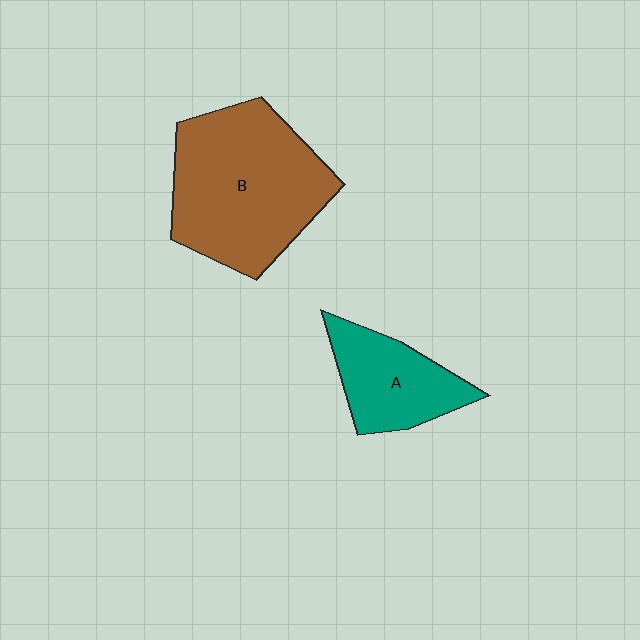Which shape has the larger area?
Shape B (brown).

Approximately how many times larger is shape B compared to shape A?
Approximately 2.0 times.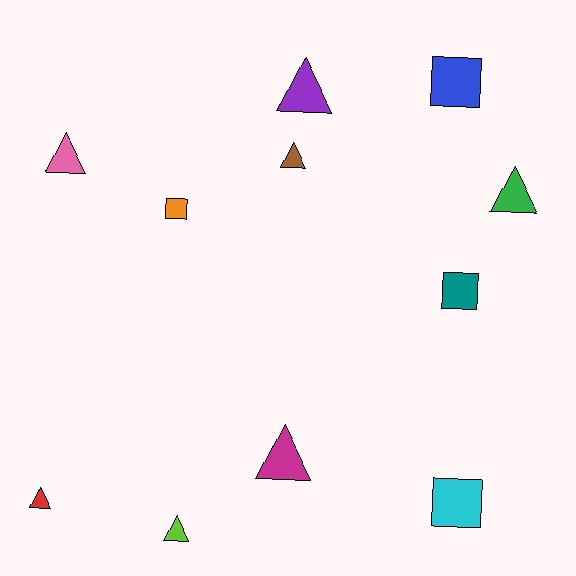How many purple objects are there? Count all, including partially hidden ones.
There is 1 purple object.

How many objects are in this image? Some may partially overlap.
There are 11 objects.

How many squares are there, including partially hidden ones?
There are 4 squares.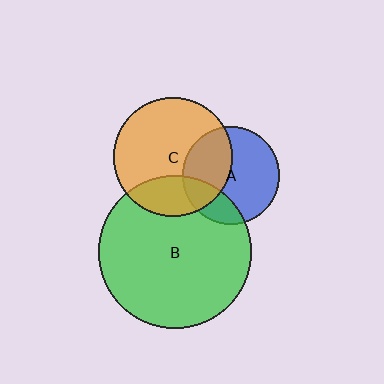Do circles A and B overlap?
Yes.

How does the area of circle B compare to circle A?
Approximately 2.5 times.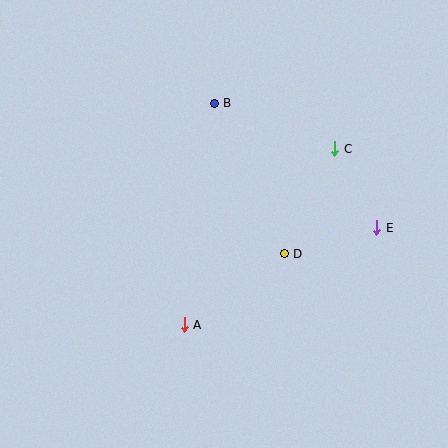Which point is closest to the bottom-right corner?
Point E is closest to the bottom-right corner.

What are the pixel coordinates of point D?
Point D is at (284, 254).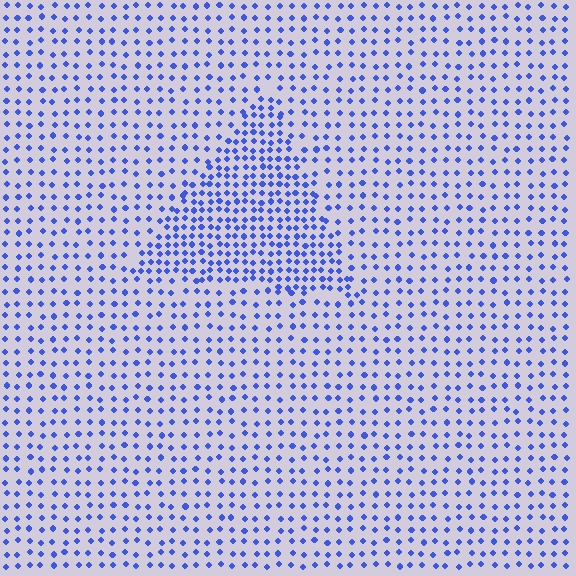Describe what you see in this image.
The image contains small blue elements arranged at two different densities. A triangle-shaped region is visible where the elements are more densely packed than the surrounding area.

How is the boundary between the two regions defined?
The boundary is defined by a change in element density (approximately 1.9x ratio). All elements are the same color, size, and shape.